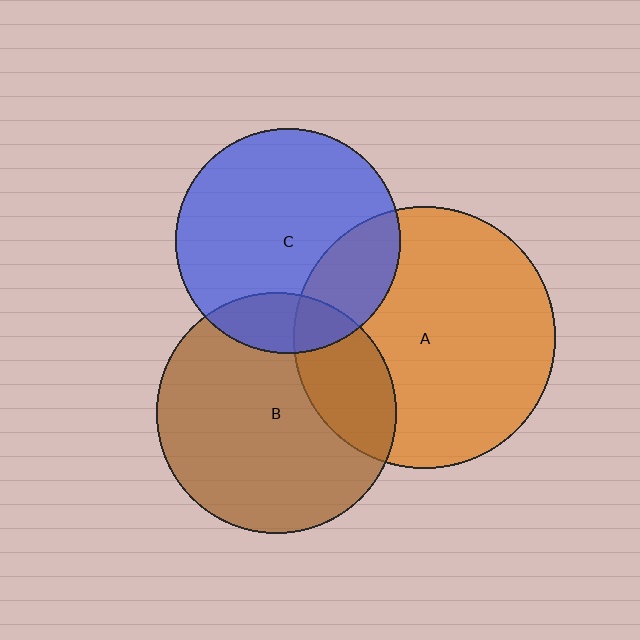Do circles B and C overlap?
Yes.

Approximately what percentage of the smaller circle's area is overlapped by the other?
Approximately 15%.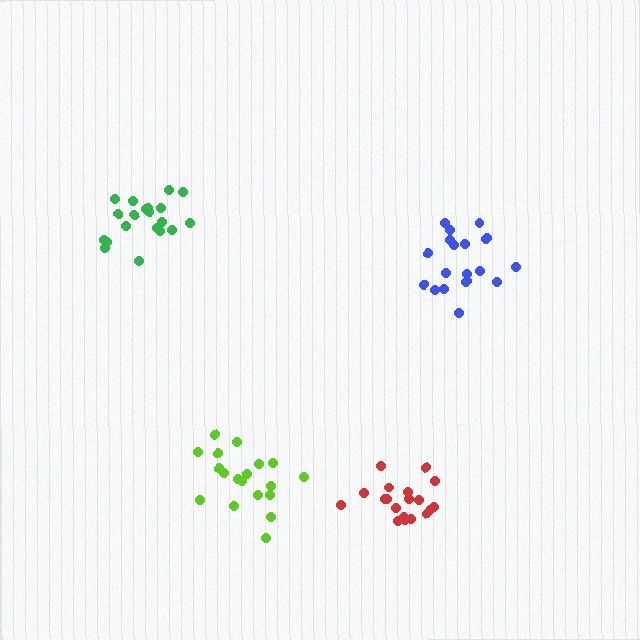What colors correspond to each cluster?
The clusters are colored: green, blue, lime, red.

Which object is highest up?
The green cluster is topmost.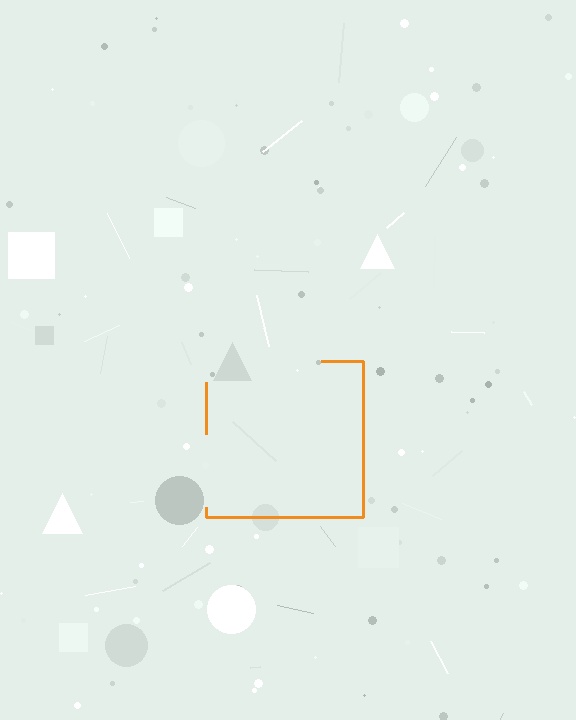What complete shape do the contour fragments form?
The contour fragments form a square.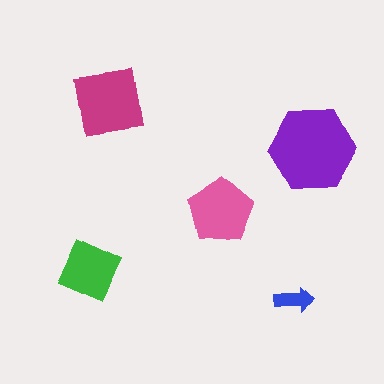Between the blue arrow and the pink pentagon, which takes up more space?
The pink pentagon.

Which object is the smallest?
The blue arrow.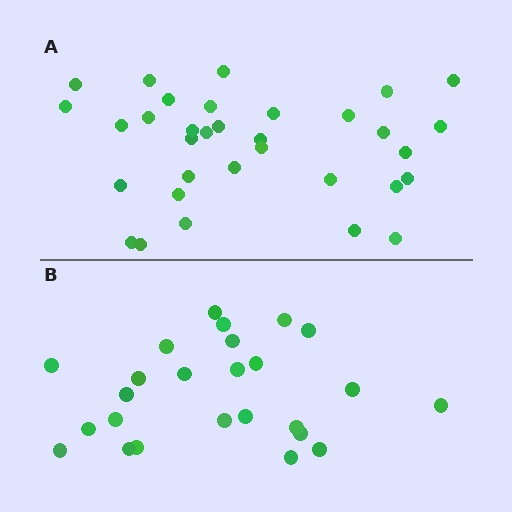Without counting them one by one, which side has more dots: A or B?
Region A (the top region) has more dots.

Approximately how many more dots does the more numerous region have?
Region A has roughly 8 or so more dots than region B.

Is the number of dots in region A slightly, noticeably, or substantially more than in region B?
Region A has noticeably more, but not dramatically so. The ratio is roughly 1.3 to 1.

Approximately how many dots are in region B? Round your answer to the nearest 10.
About 20 dots. (The exact count is 25, which rounds to 20.)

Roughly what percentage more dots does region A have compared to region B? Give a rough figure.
About 30% more.